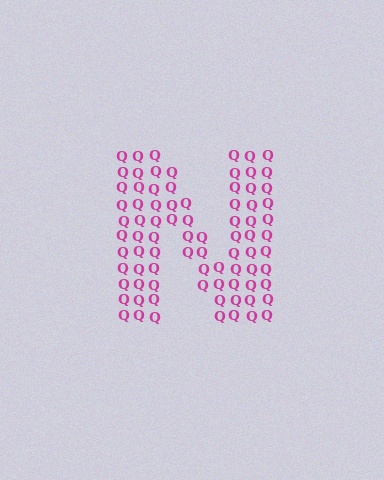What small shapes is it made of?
It is made of small letter Q's.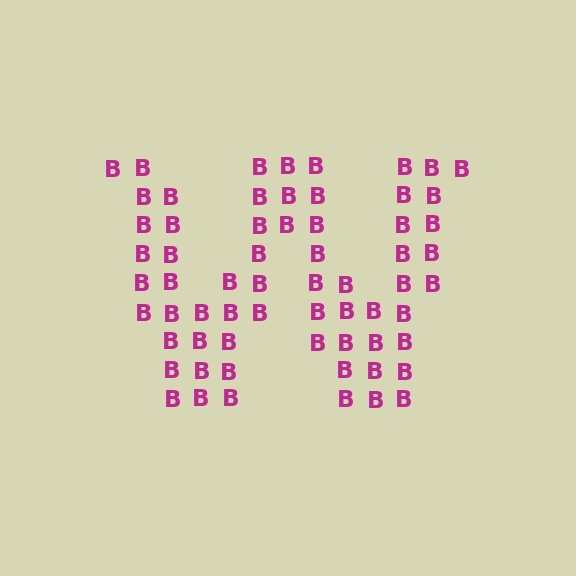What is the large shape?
The large shape is the letter W.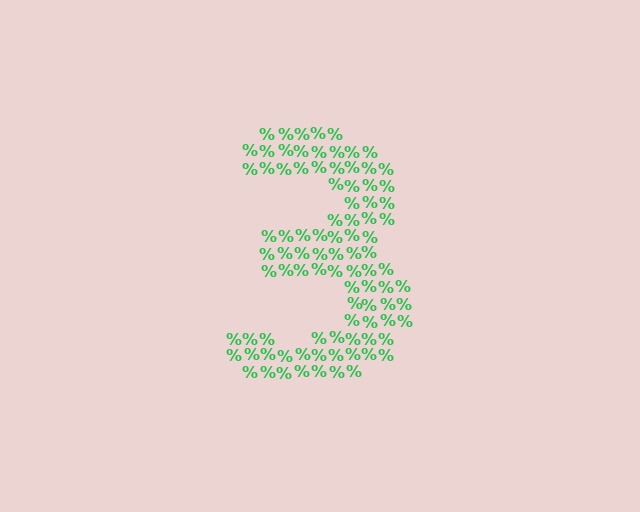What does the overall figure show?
The overall figure shows the digit 3.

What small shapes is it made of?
It is made of small percent signs.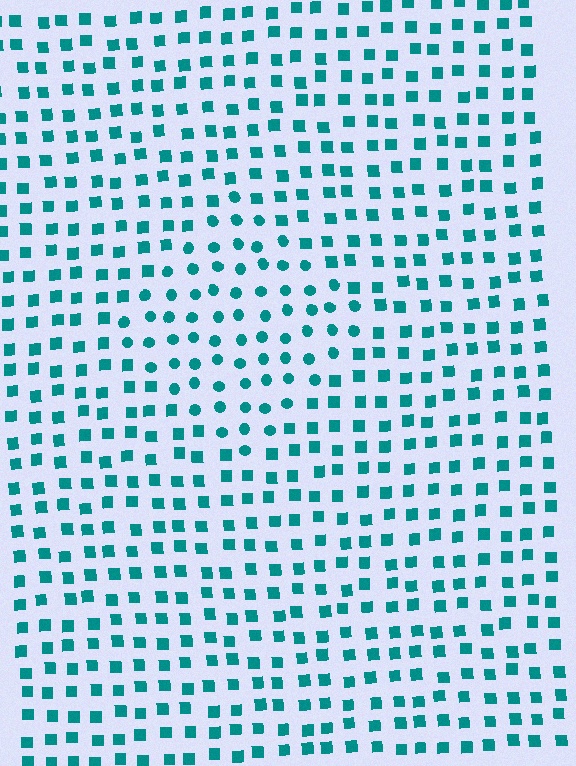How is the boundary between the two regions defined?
The boundary is defined by a change in element shape: circles inside vs. squares outside. All elements share the same color and spacing.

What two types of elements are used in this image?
The image uses circles inside the diamond region and squares outside it.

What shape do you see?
I see a diamond.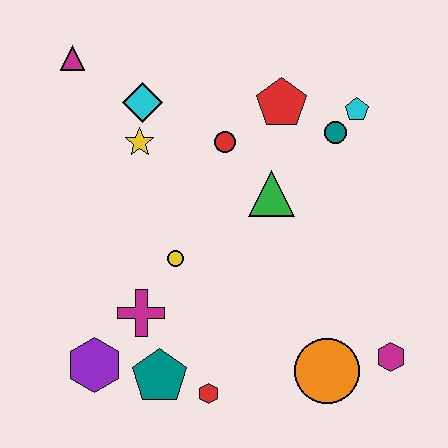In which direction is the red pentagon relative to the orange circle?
The red pentagon is above the orange circle.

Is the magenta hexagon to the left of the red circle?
No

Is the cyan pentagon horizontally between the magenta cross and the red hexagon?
No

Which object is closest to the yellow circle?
The magenta cross is closest to the yellow circle.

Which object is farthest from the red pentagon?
The purple hexagon is farthest from the red pentagon.